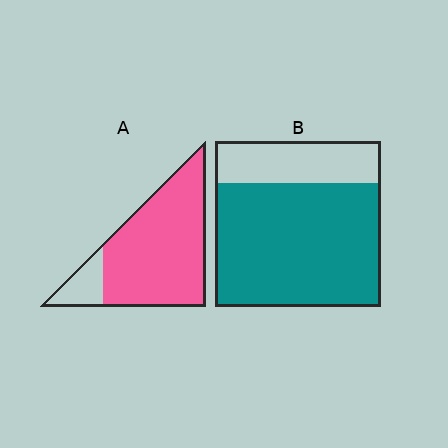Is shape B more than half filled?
Yes.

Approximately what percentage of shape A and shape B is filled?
A is approximately 85% and B is approximately 75%.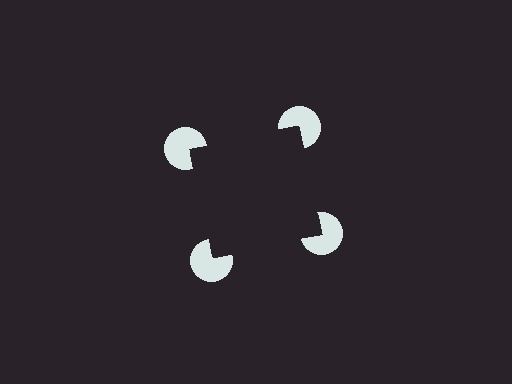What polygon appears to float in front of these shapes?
An illusory square — its edges are inferred from the aligned wedge cuts in the pac-man discs, not physically drawn.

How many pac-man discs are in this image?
There are 4 — one at each vertex of the illusory square.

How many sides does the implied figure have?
4 sides.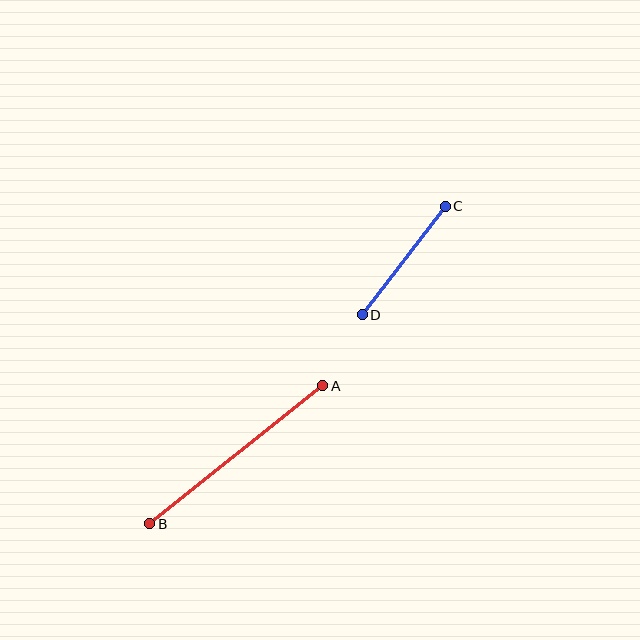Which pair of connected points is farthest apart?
Points A and B are farthest apart.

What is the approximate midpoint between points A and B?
The midpoint is at approximately (236, 455) pixels.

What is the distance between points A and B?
The distance is approximately 221 pixels.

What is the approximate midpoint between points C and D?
The midpoint is at approximately (404, 260) pixels.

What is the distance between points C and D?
The distance is approximately 137 pixels.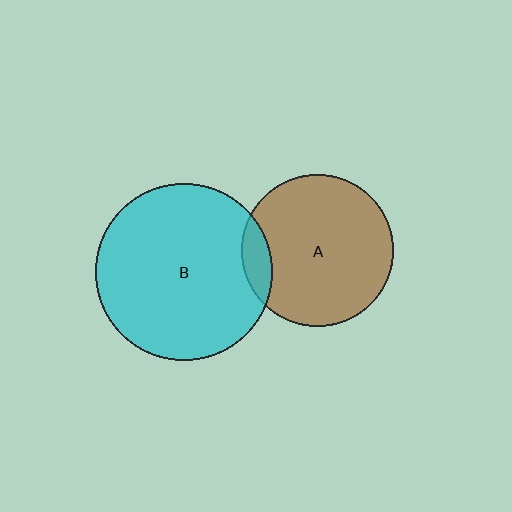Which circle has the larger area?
Circle B (cyan).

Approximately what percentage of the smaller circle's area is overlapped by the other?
Approximately 10%.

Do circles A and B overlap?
Yes.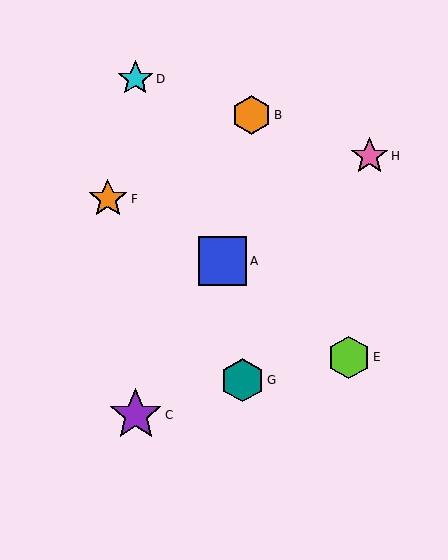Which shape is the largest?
The purple star (labeled C) is the largest.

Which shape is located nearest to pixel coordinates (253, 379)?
The teal hexagon (labeled G) at (243, 380) is nearest to that location.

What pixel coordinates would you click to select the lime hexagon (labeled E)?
Click at (349, 357) to select the lime hexagon E.